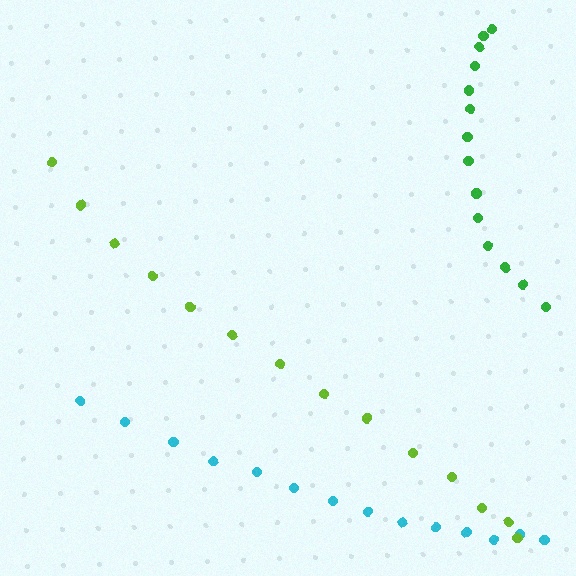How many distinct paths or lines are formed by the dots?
There are 3 distinct paths.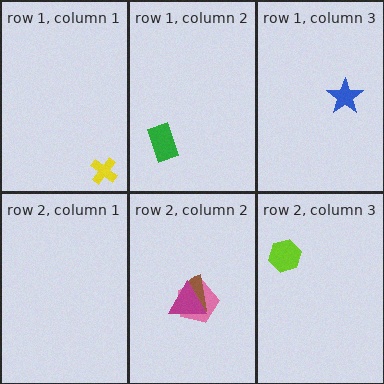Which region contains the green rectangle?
The row 1, column 2 region.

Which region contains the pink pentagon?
The row 2, column 2 region.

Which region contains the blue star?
The row 1, column 3 region.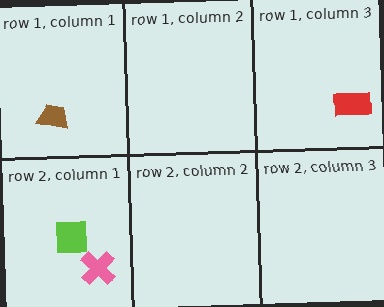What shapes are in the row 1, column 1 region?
The brown trapezoid.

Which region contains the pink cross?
The row 2, column 1 region.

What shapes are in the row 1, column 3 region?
The red rectangle.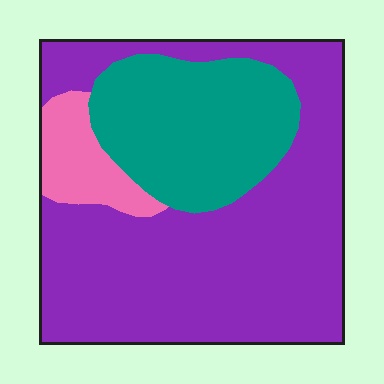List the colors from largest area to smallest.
From largest to smallest: purple, teal, pink.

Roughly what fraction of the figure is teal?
Teal takes up about one quarter (1/4) of the figure.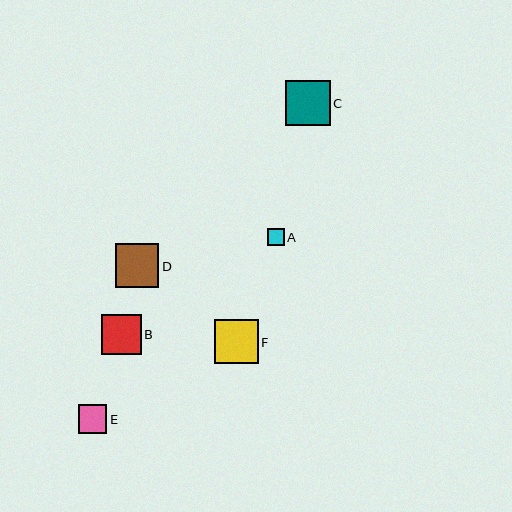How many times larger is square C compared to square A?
Square C is approximately 2.7 times the size of square A.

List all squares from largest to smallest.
From largest to smallest: C, D, F, B, E, A.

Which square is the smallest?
Square A is the smallest with a size of approximately 17 pixels.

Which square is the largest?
Square C is the largest with a size of approximately 45 pixels.